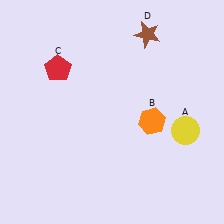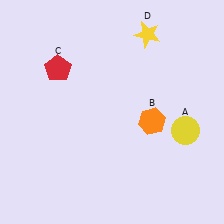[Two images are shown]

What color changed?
The star (D) changed from brown in Image 1 to yellow in Image 2.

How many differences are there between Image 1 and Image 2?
There is 1 difference between the two images.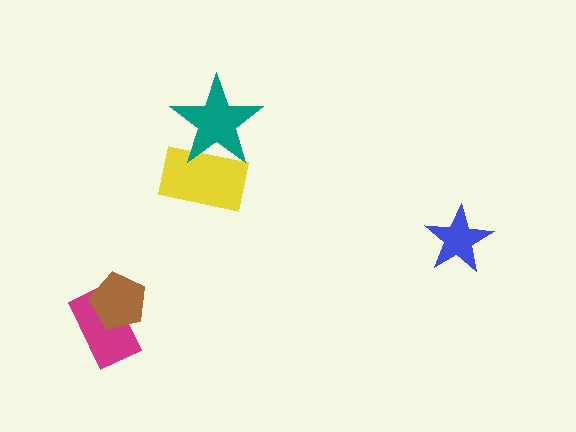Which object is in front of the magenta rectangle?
The brown pentagon is in front of the magenta rectangle.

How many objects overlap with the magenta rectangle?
1 object overlaps with the magenta rectangle.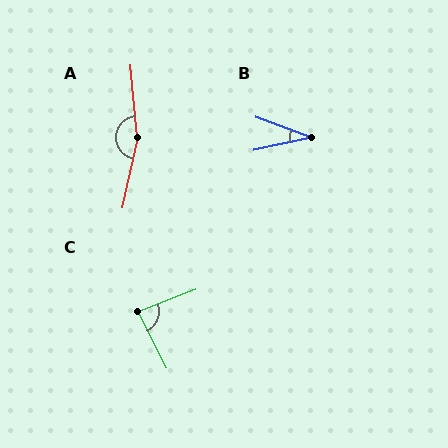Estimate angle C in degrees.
Approximately 84 degrees.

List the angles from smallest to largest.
B (33°), C (84°), A (162°).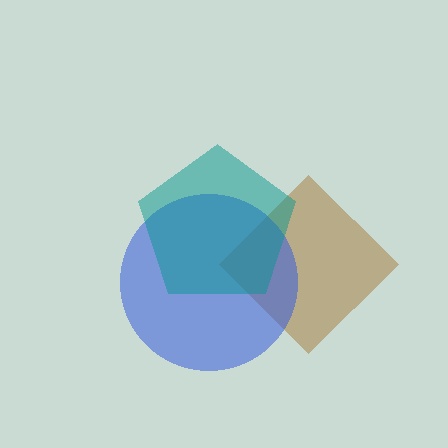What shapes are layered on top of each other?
The layered shapes are: a brown diamond, a blue circle, a teal pentagon.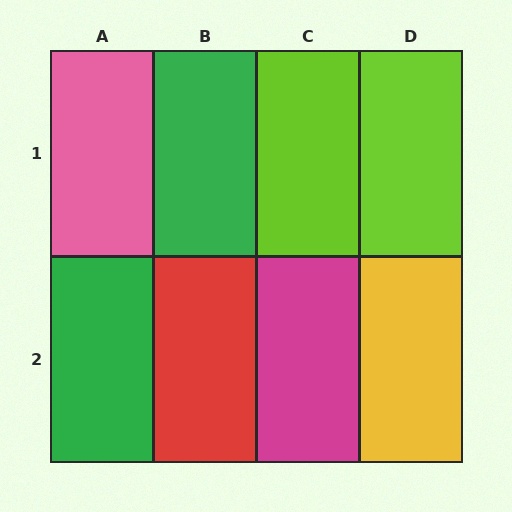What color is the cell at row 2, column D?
Yellow.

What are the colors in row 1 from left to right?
Pink, green, lime, lime.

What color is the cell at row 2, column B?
Red.